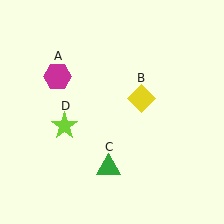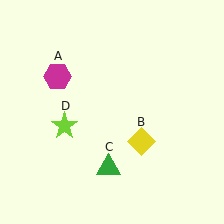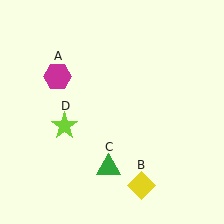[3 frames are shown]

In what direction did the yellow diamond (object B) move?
The yellow diamond (object B) moved down.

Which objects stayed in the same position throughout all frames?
Magenta hexagon (object A) and green triangle (object C) and lime star (object D) remained stationary.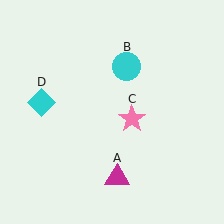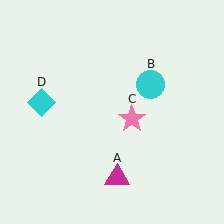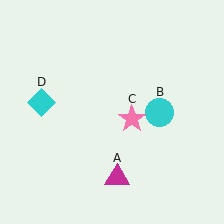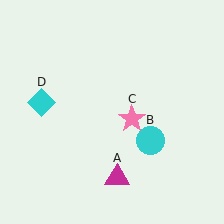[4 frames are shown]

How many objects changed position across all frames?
1 object changed position: cyan circle (object B).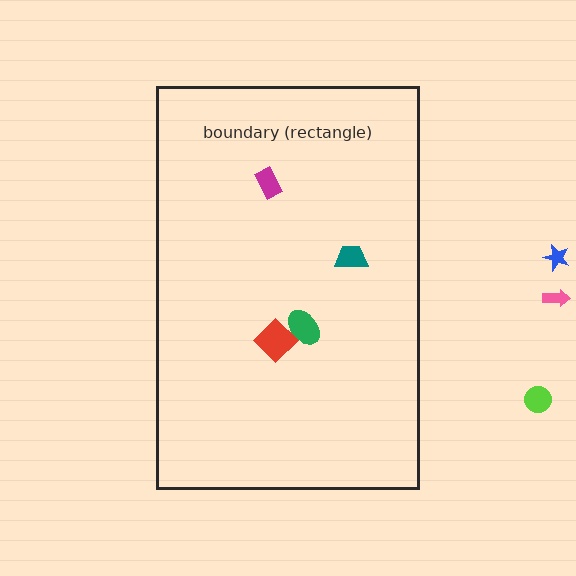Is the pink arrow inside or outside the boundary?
Outside.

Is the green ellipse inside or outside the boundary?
Inside.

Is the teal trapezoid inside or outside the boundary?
Inside.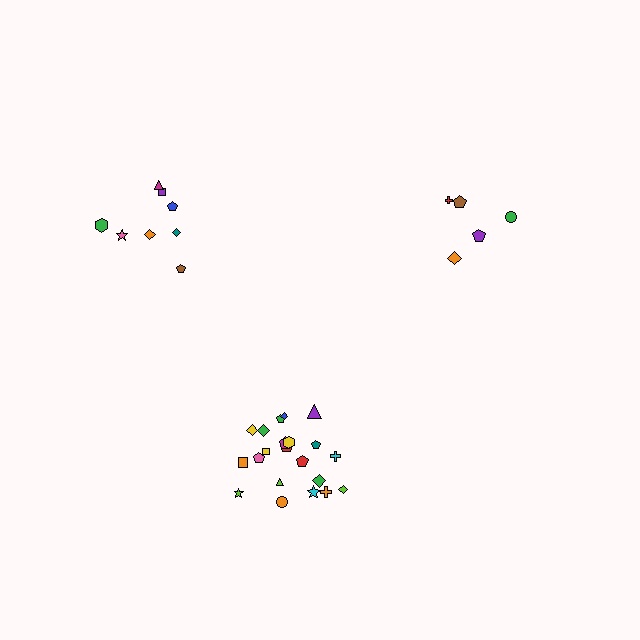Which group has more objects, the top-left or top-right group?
The top-left group.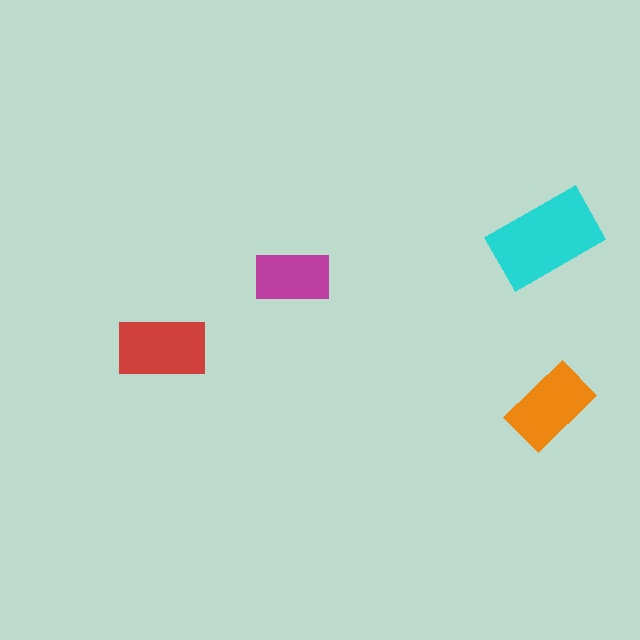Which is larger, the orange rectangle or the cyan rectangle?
The cyan one.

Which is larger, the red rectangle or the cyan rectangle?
The cyan one.